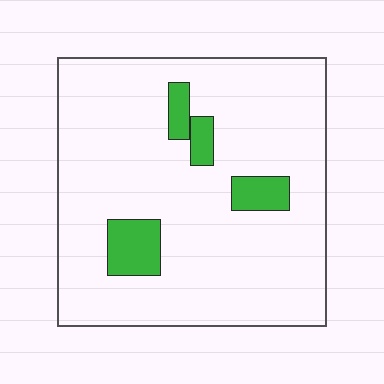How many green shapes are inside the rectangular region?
4.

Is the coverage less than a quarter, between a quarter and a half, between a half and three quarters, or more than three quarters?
Less than a quarter.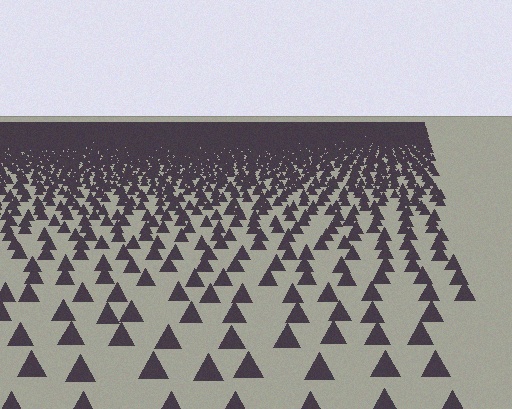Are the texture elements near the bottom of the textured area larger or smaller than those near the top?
Larger. Near the bottom, elements are closer to the viewer and appear at a bigger on-screen size.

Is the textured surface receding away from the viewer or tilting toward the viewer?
The surface is receding away from the viewer. Texture elements get smaller and denser toward the top.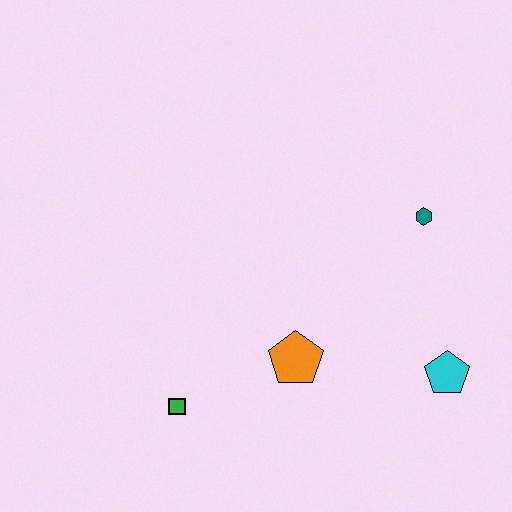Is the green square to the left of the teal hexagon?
Yes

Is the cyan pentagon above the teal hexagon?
No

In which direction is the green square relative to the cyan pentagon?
The green square is to the left of the cyan pentagon.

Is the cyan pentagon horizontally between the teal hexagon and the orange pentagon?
No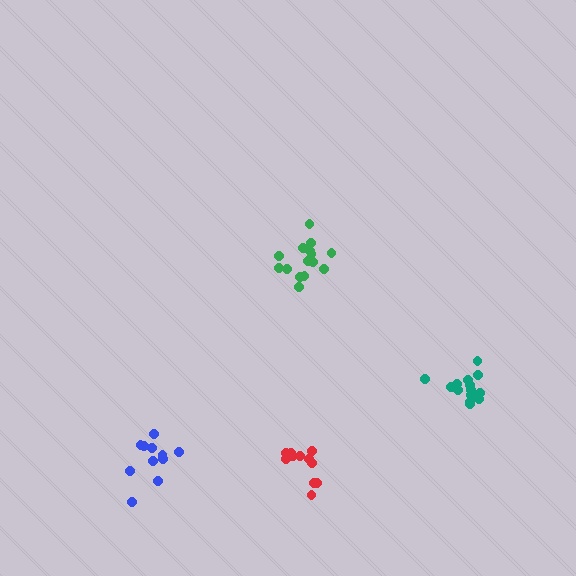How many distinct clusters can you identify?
There are 4 distinct clusters.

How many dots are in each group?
Group 1: 11 dots, Group 2: 14 dots, Group 3: 15 dots, Group 4: 11 dots (51 total).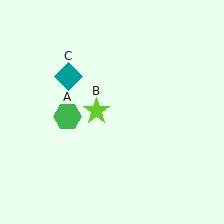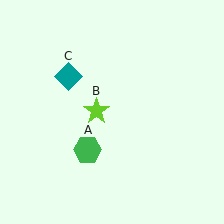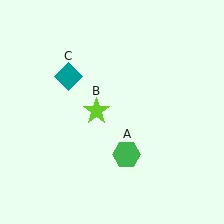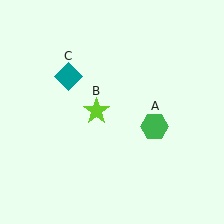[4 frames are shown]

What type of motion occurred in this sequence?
The green hexagon (object A) rotated counterclockwise around the center of the scene.